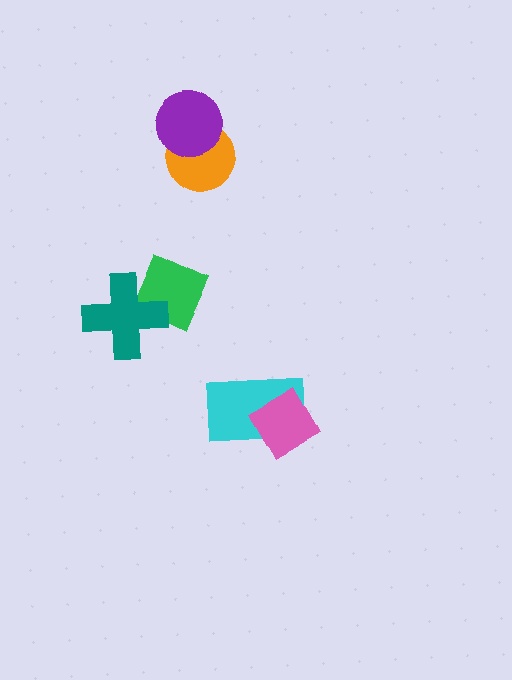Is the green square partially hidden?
Yes, it is partially covered by another shape.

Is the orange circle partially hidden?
Yes, it is partially covered by another shape.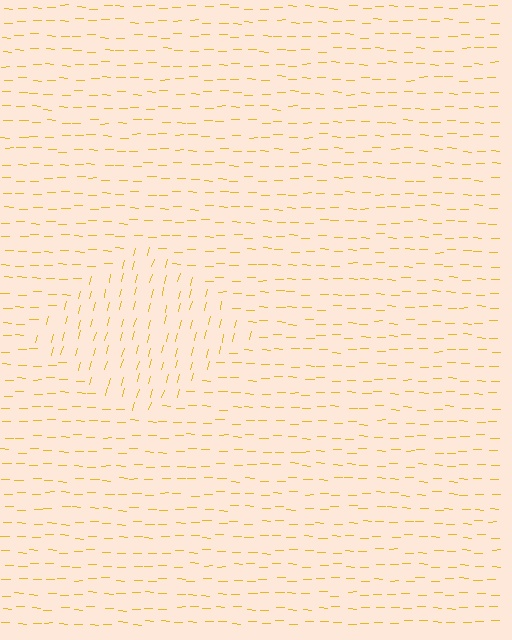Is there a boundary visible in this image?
Yes, there is a texture boundary formed by a change in line orientation.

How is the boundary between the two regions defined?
The boundary is defined purely by a change in line orientation (approximately 76 degrees difference). All lines are the same color and thickness.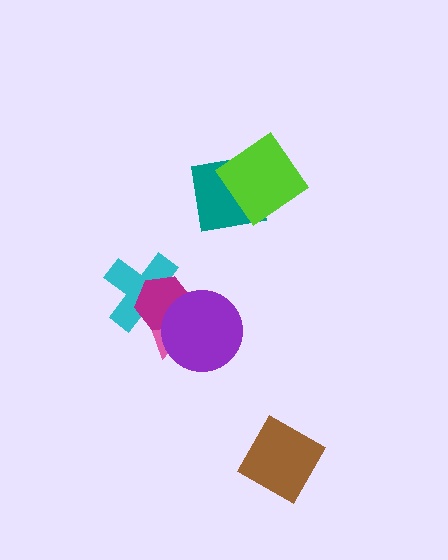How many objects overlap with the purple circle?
3 objects overlap with the purple circle.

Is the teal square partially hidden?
Yes, it is partially covered by another shape.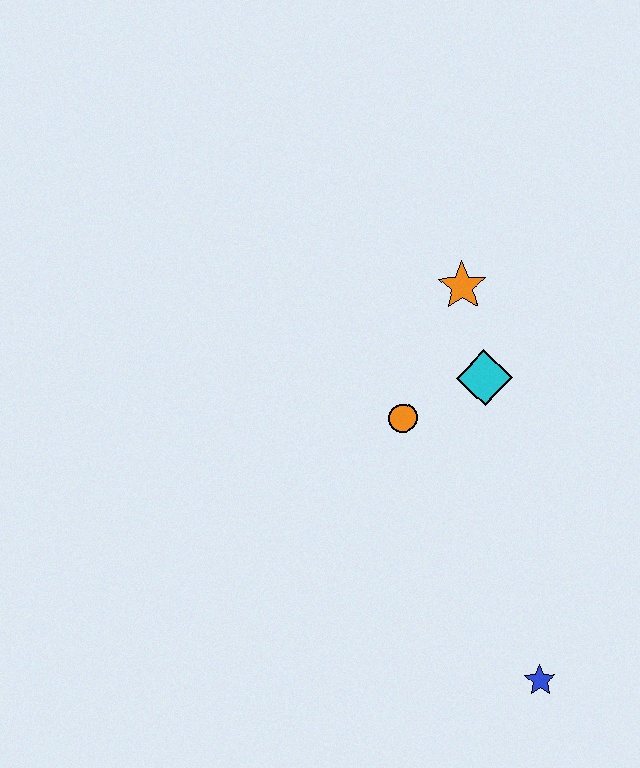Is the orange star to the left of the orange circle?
No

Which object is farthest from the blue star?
The orange star is farthest from the blue star.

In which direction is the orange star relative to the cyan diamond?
The orange star is above the cyan diamond.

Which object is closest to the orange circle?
The cyan diamond is closest to the orange circle.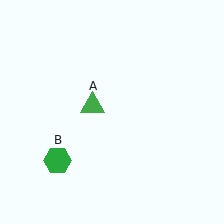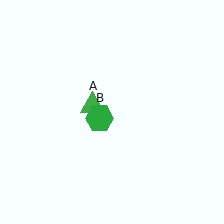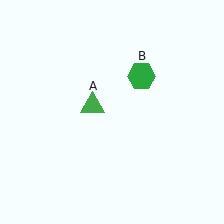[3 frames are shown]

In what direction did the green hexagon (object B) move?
The green hexagon (object B) moved up and to the right.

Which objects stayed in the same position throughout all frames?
Green triangle (object A) remained stationary.